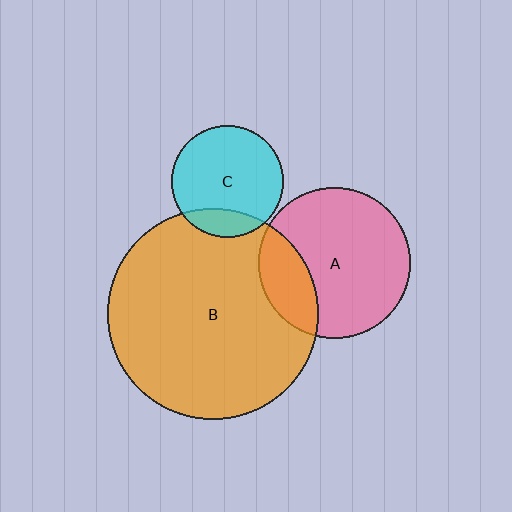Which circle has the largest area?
Circle B (orange).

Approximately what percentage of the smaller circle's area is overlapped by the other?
Approximately 25%.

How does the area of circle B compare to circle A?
Approximately 1.9 times.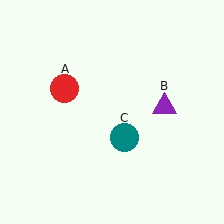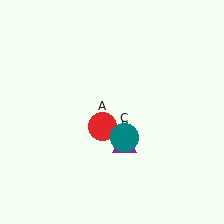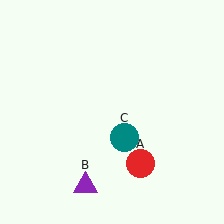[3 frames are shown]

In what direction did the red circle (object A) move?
The red circle (object A) moved down and to the right.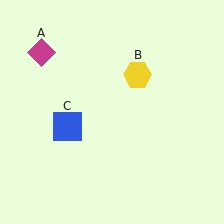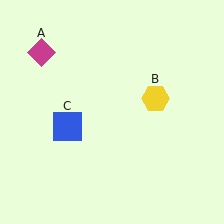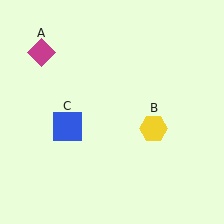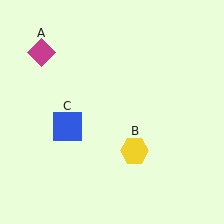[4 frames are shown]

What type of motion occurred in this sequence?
The yellow hexagon (object B) rotated clockwise around the center of the scene.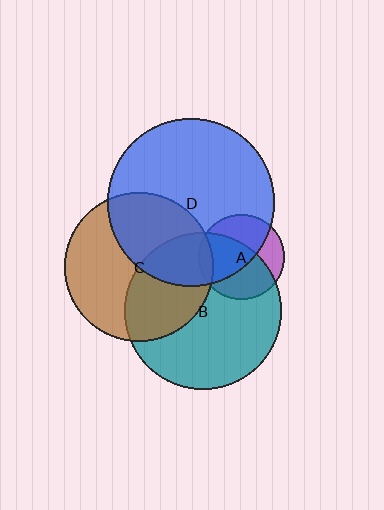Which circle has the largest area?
Circle D (blue).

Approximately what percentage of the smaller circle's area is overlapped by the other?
Approximately 10%.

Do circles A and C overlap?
Yes.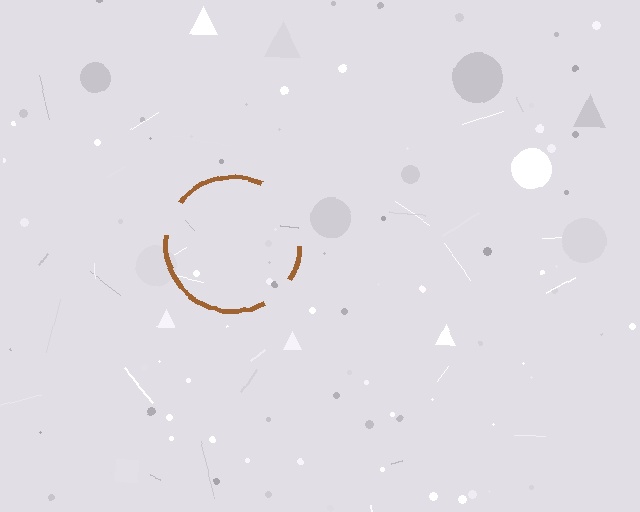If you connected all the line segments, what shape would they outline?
They would outline a circle.